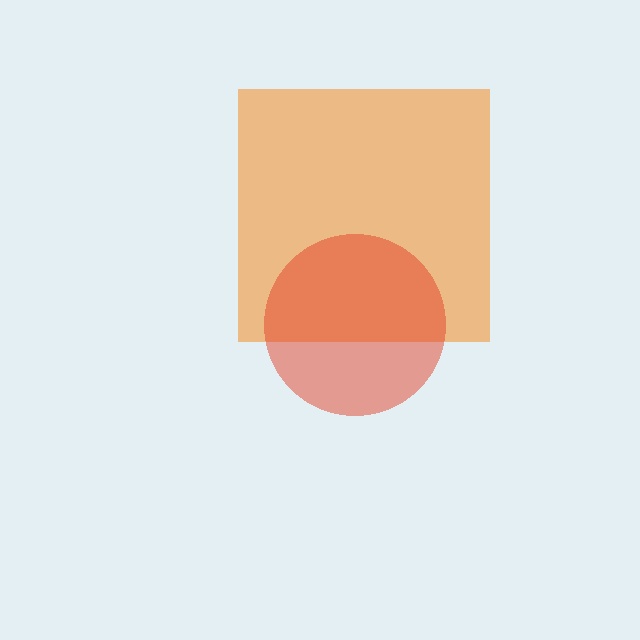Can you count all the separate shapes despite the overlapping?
Yes, there are 2 separate shapes.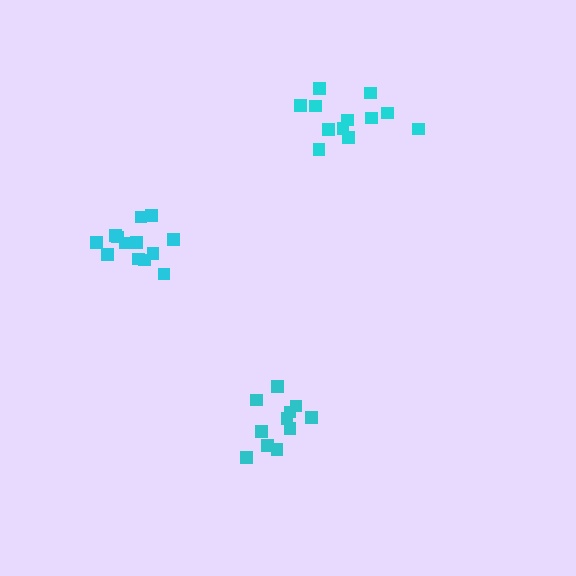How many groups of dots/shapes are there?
There are 3 groups.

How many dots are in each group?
Group 1: 12 dots, Group 2: 13 dots, Group 3: 11 dots (36 total).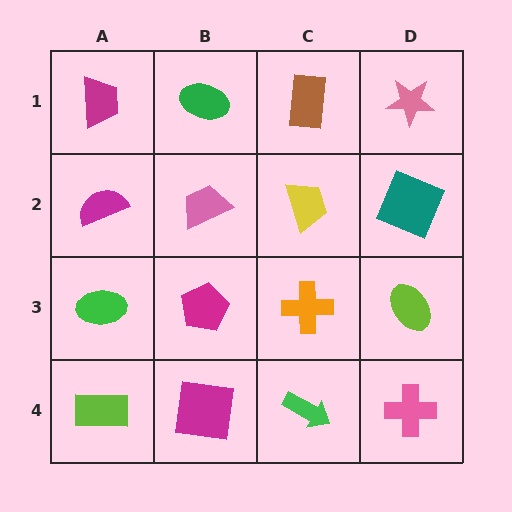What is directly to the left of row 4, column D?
A green arrow.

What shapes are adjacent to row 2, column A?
A magenta trapezoid (row 1, column A), a green ellipse (row 3, column A), a pink trapezoid (row 2, column B).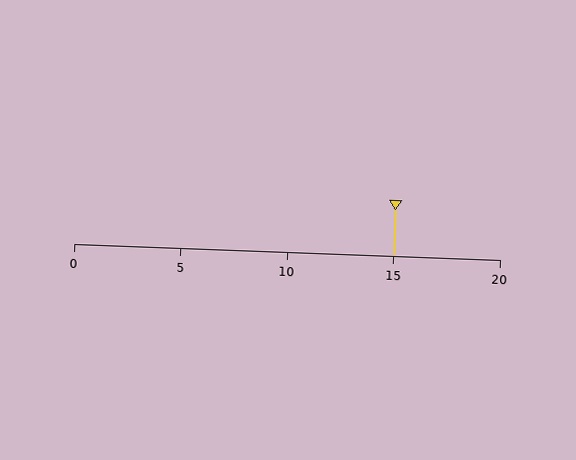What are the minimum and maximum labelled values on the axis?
The axis runs from 0 to 20.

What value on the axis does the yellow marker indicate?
The marker indicates approximately 15.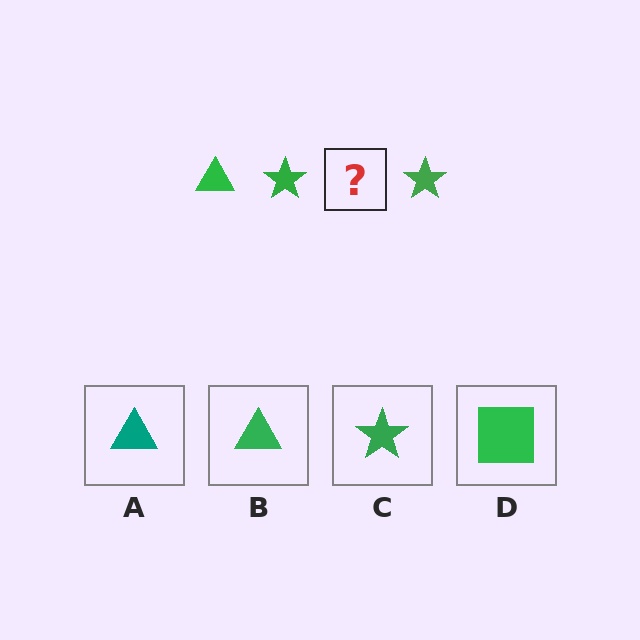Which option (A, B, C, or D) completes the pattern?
B.